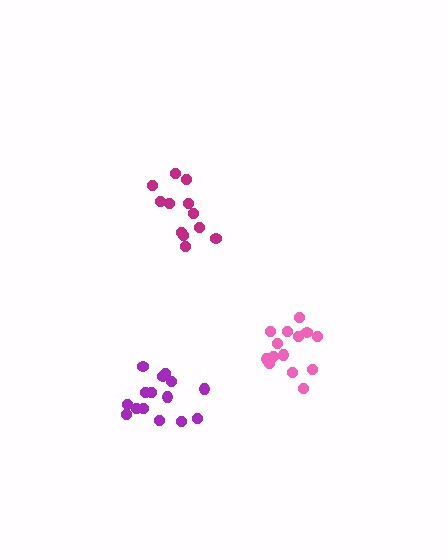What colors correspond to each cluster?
The clusters are colored: purple, magenta, pink.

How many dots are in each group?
Group 1: 15 dots, Group 2: 12 dots, Group 3: 14 dots (41 total).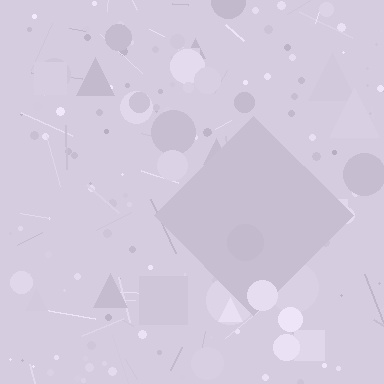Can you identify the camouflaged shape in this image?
The camouflaged shape is a diamond.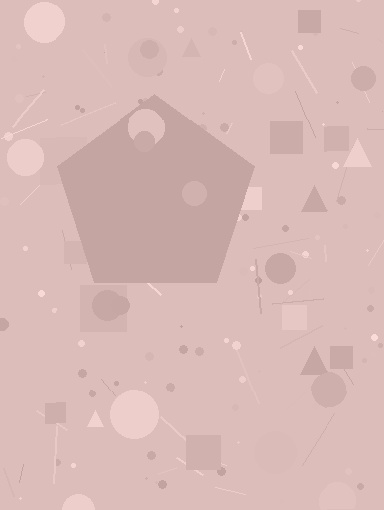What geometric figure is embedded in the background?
A pentagon is embedded in the background.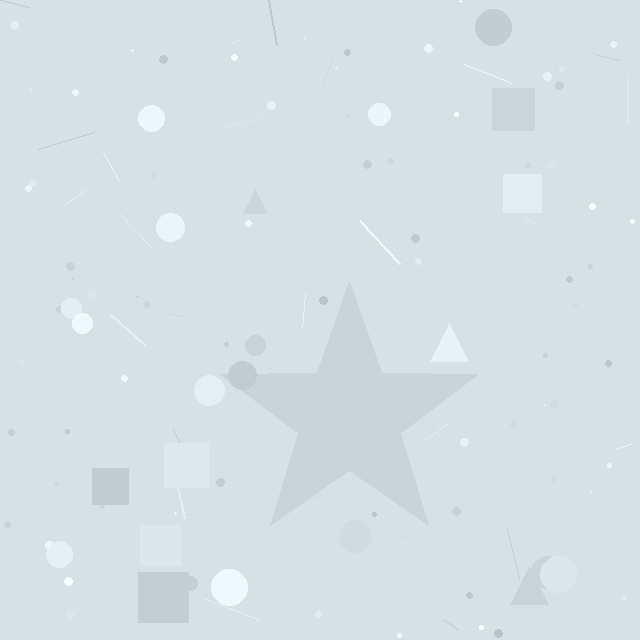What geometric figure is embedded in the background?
A star is embedded in the background.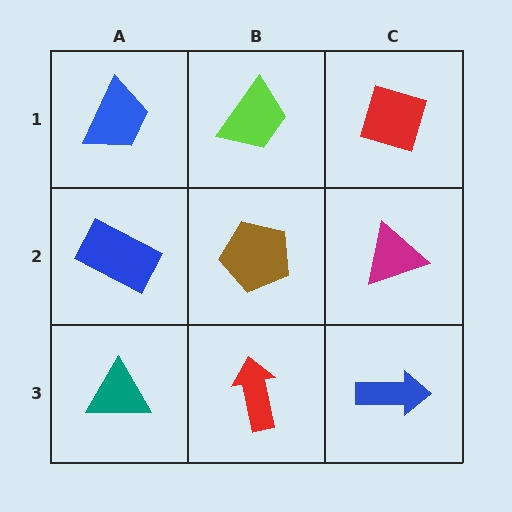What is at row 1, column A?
A blue trapezoid.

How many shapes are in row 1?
3 shapes.